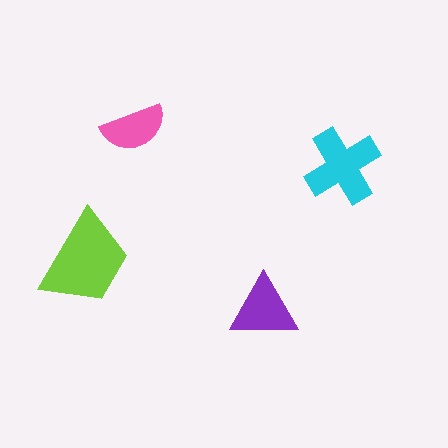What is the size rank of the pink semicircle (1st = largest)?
4th.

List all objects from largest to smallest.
The lime trapezoid, the cyan cross, the purple triangle, the pink semicircle.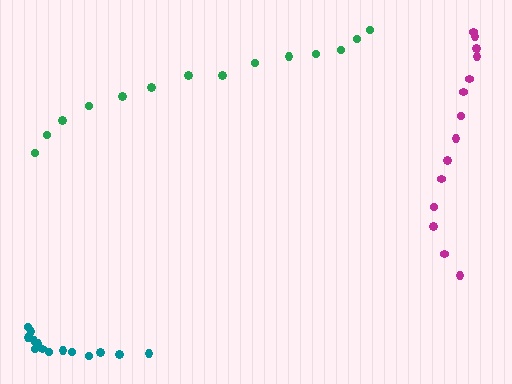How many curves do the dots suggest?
There are 3 distinct paths.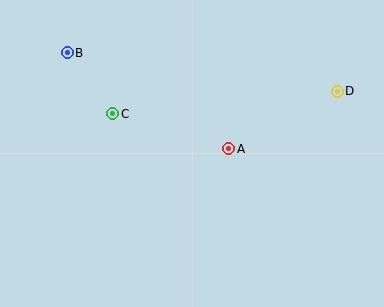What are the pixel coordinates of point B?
Point B is at (67, 53).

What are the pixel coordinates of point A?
Point A is at (229, 149).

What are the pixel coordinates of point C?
Point C is at (113, 114).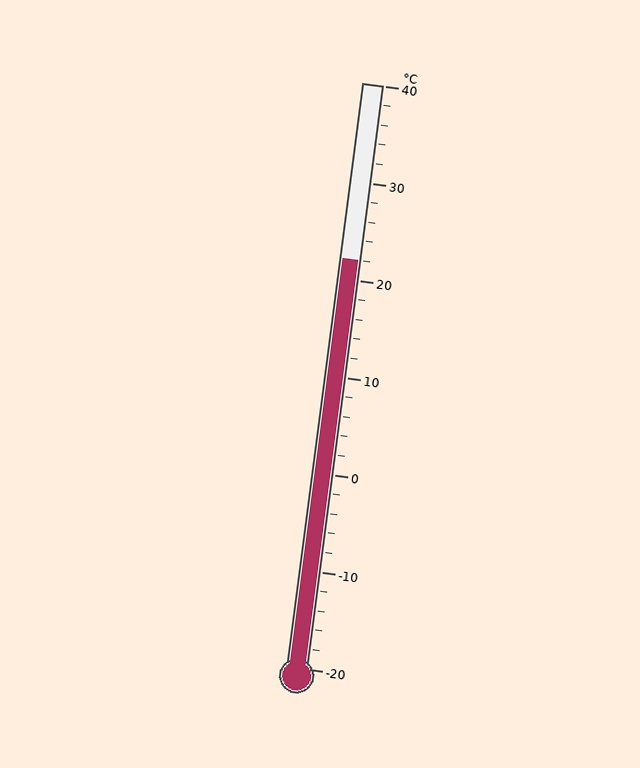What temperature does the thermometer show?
The thermometer shows approximately 22°C.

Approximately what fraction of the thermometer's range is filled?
The thermometer is filled to approximately 70% of its range.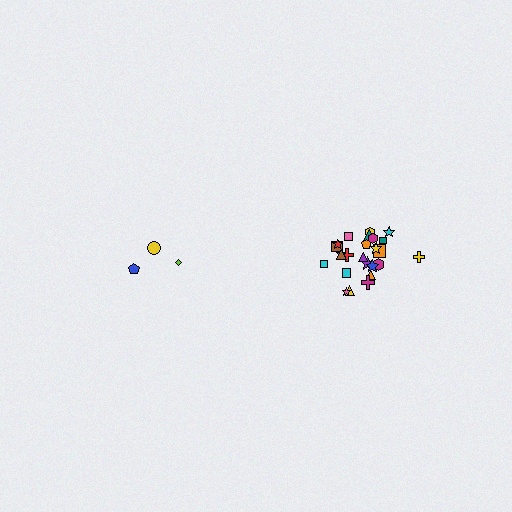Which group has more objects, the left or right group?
The right group.